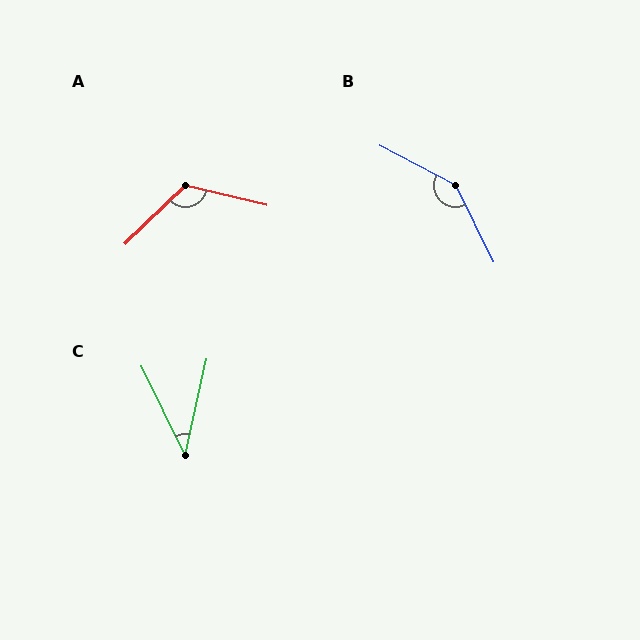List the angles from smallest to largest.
C (38°), A (123°), B (144°).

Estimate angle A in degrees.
Approximately 123 degrees.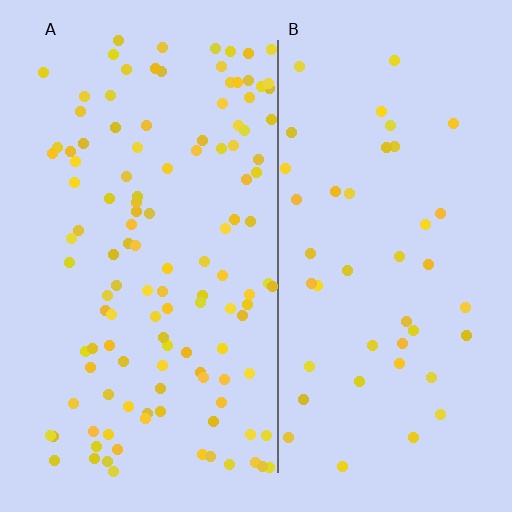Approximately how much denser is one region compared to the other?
Approximately 2.8× — region A over region B.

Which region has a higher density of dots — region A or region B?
A (the left).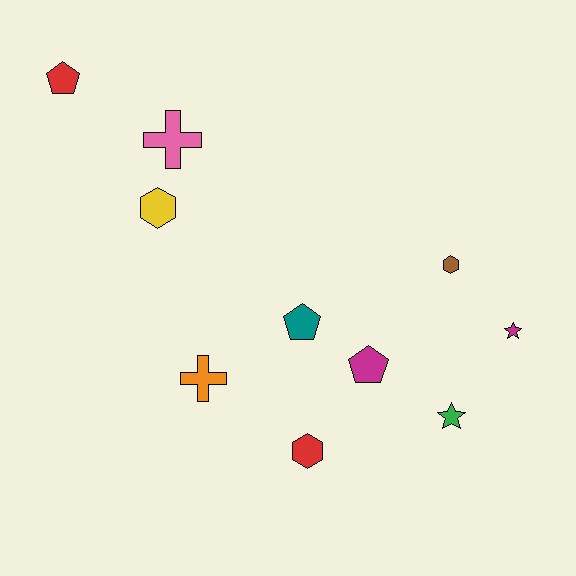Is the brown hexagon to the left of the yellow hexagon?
No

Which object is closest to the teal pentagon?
The magenta pentagon is closest to the teal pentagon.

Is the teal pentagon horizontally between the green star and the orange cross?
Yes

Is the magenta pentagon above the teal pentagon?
No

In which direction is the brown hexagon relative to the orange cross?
The brown hexagon is to the right of the orange cross.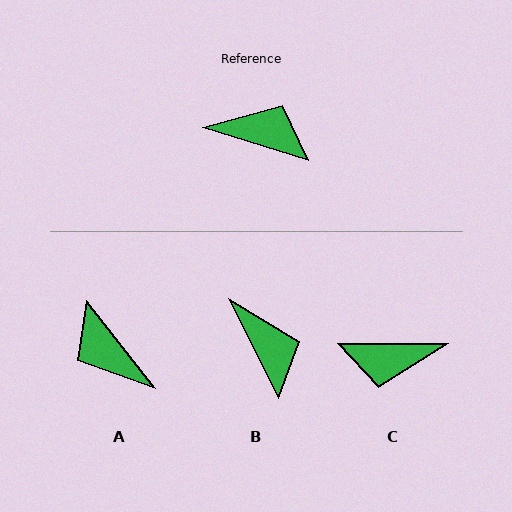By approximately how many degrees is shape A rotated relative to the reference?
Approximately 146 degrees counter-clockwise.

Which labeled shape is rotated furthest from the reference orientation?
C, about 163 degrees away.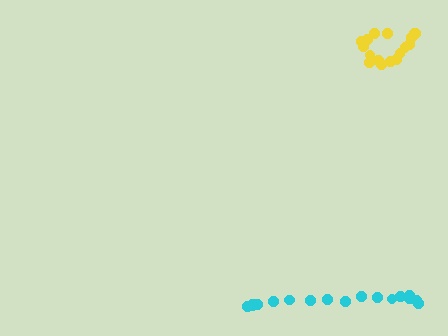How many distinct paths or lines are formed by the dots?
There are 2 distinct paths.